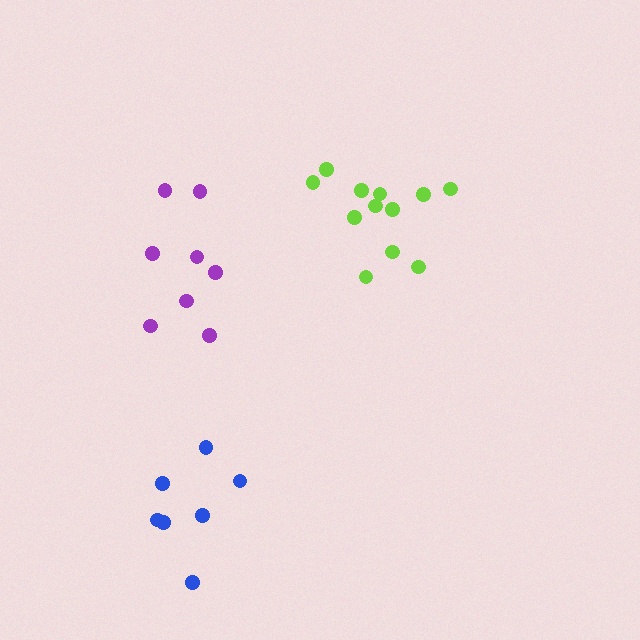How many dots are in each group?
Group 1: 12 dots, Group 2: 7 dots, Group 3: 8 dots (27 total).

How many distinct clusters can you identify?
There are 3 distinct clusters.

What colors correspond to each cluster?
The clusters are colored: lime, blue, purple.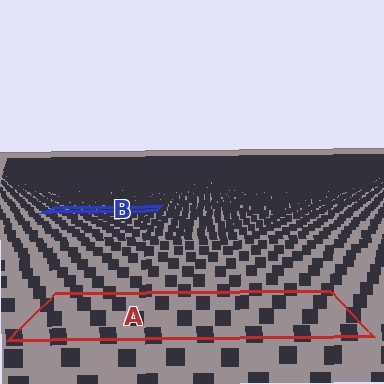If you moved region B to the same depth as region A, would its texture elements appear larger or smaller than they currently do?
They would appear larger. At a closer depth, the same texture elements are projected at a bigger on-screen size.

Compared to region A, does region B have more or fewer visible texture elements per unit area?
Region B has more texture elements per unit area — they are packed more densely because it is farther away.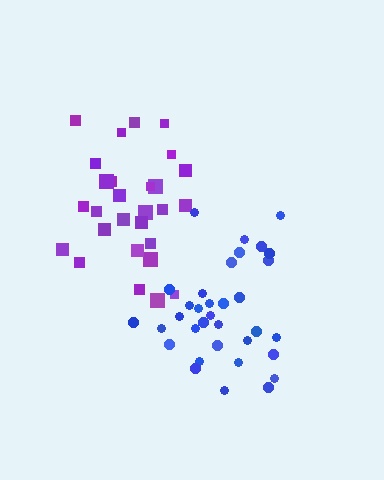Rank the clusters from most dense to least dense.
blue, purple.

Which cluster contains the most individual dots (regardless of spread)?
Blue (34).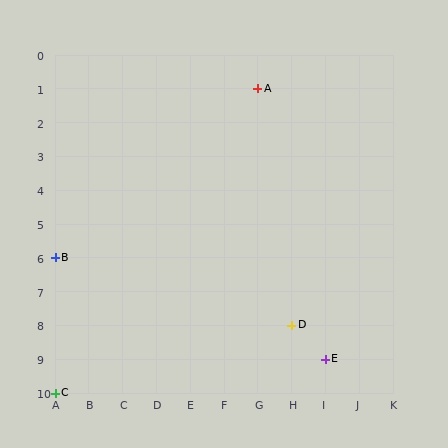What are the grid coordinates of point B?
Point B is at grid coordinates (A, 6).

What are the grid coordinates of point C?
Point C is at grid coordinates (A, 10).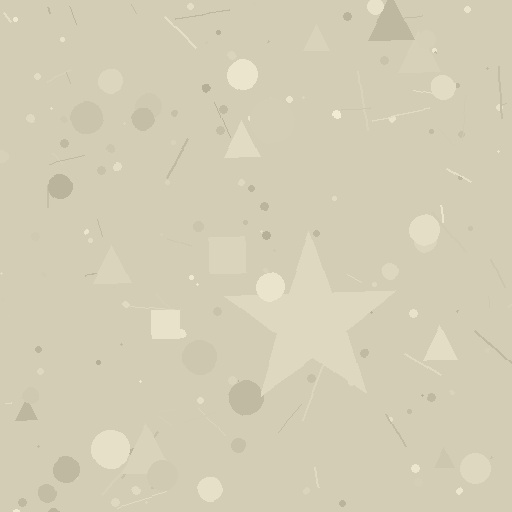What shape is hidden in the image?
A star is hidden in the image.